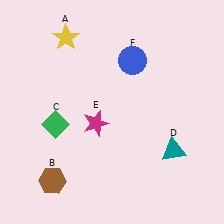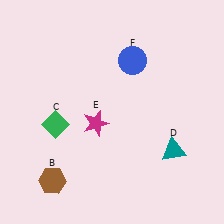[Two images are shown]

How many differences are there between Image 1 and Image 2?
There is 1 difference between the two images.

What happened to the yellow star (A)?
The yellow star (A) was removed in Image 2. It was in the top-left area of Image 1.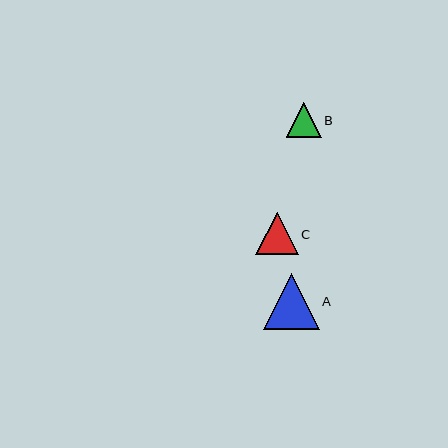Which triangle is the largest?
Triangle A is the largest with a size of approximately 56 pixels.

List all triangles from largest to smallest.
From largest to smallest: A, C, B.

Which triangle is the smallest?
Triangle B is the smallest with a size of approximately 35 pixels.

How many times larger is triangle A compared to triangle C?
Triangle A is approximately 1.3 times the size of triangle C.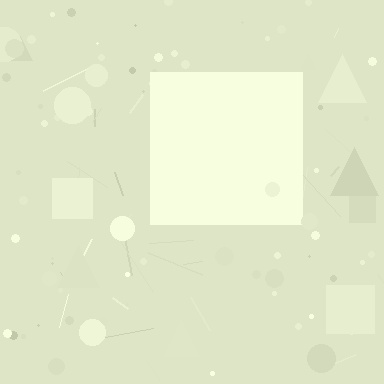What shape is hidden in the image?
A square is hidden in the image.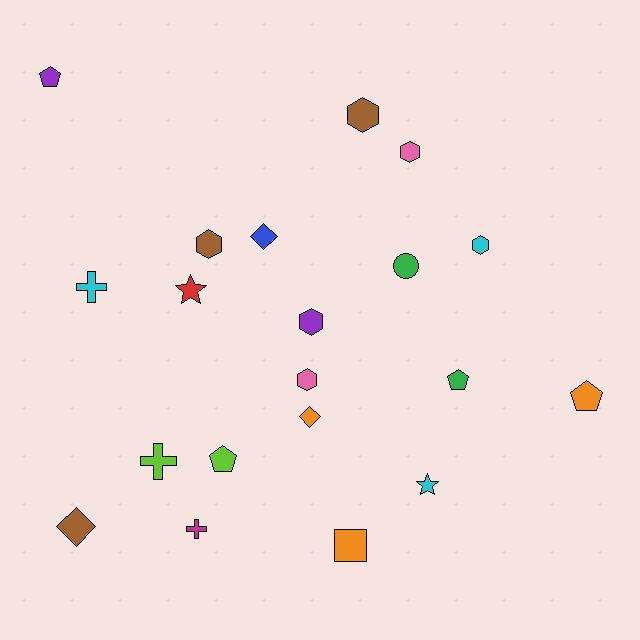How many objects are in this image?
There are 20 objects.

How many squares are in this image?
There is 1 square.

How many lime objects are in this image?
There are 2 lime objects.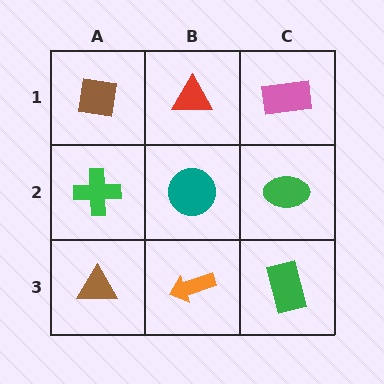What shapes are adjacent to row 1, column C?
A green ellipse (row 2, column C), a red triangle (row 1, column B).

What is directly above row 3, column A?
A green cross.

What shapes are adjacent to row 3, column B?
A teal circle (row 2, column B), a brown triangle (row 3, column A), a green rectangle (row 3, column C).